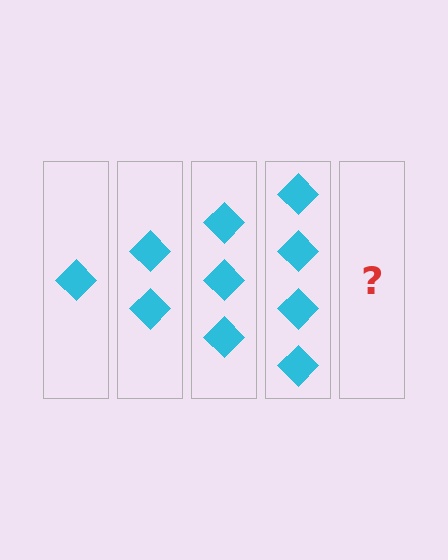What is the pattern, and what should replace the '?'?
The pattern is that each step adds one more diamond. The '?' should be 5 diamonds.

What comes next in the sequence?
The next element should be 5 diamonds.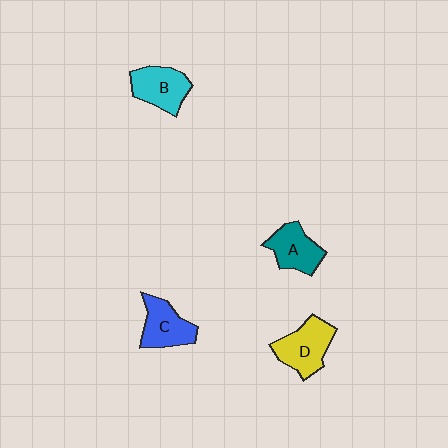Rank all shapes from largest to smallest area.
From largest to smallest: D (yellow), B (cyan), C (blue), A (teal).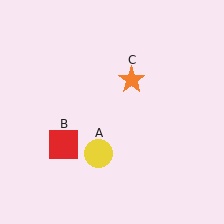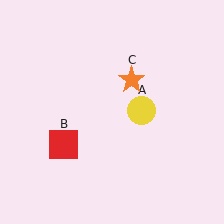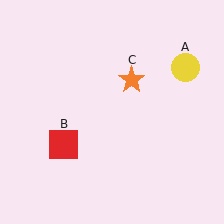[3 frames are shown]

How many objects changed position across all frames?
1 object changed position: yellow circle (object A).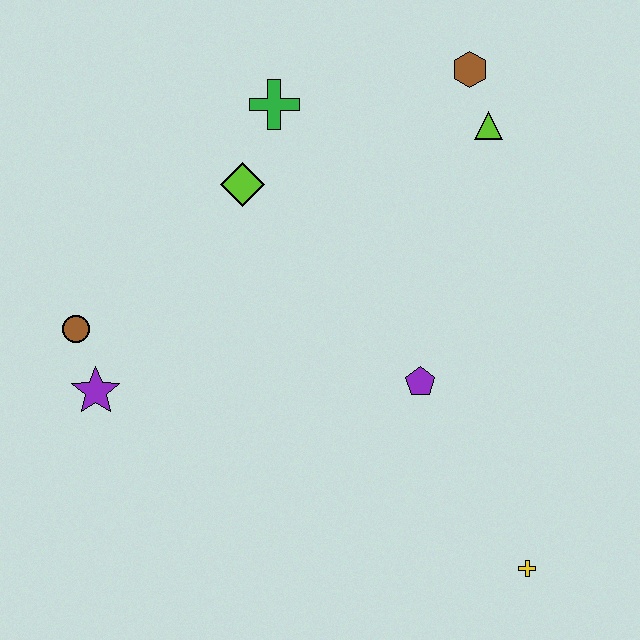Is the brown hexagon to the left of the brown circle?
No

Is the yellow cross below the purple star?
Yes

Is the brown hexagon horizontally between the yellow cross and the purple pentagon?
Yes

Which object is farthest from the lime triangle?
The purple star is farthest from the lime triangle.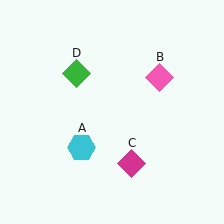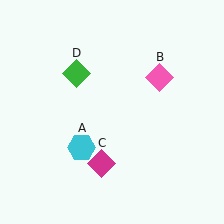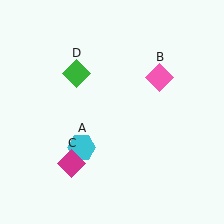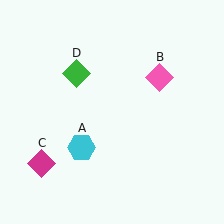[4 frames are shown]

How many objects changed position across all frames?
1 object changed position: magenta diamond (object C).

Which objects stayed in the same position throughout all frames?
Cyan hexagon (object A) and pink diamond (object B) and green diamond (object D) remained stationary.